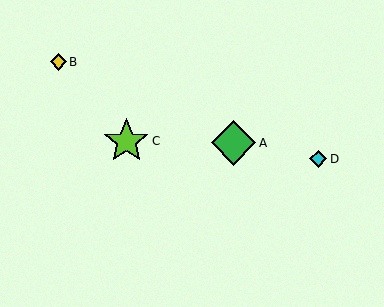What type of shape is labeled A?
Shape A is a green diamond.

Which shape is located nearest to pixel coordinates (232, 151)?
The green diamond (labeled A) at (233, 143) is nearest to that location.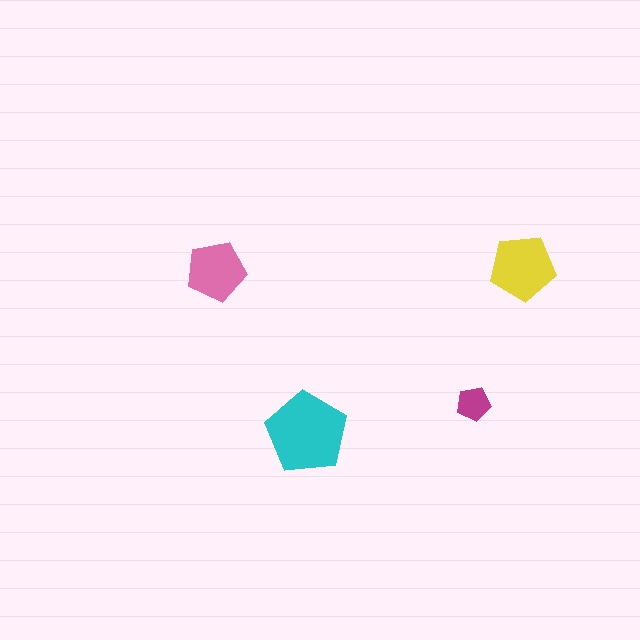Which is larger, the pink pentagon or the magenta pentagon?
The pink one.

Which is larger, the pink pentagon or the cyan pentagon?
The cyan one.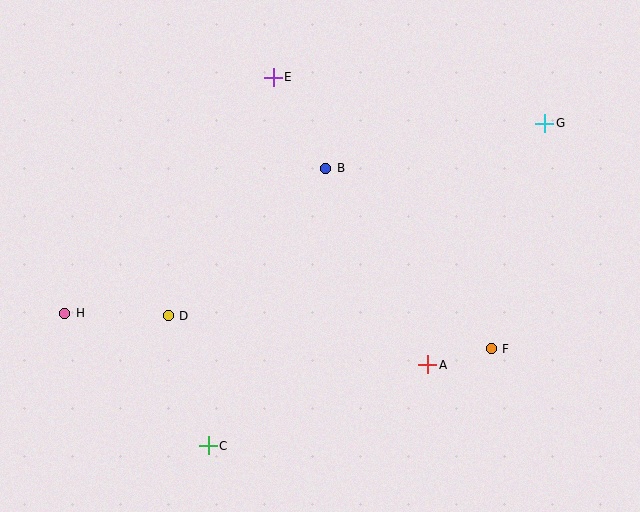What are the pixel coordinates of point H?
Point H is at (65, 313).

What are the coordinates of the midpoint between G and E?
The midpoint between G and E is at (409, 100).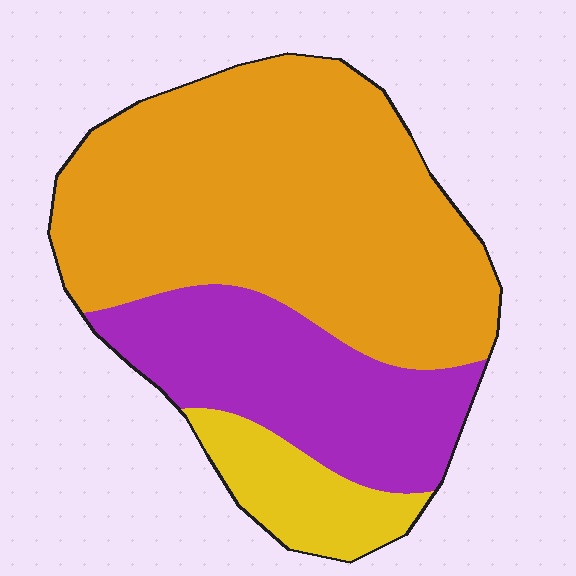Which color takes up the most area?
Orange, at roughly 60%.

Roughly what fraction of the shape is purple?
Purple covers roughly 30% of the shape.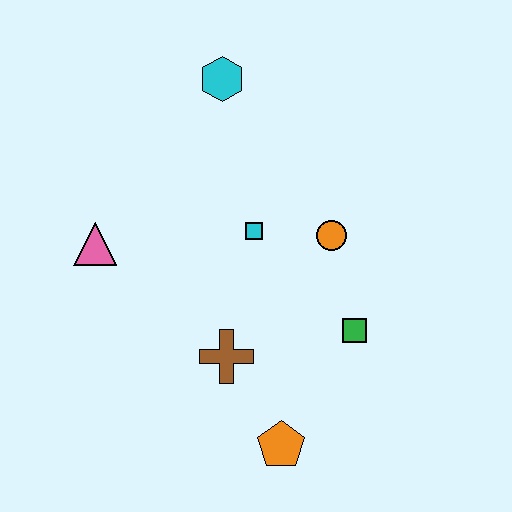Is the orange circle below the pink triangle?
No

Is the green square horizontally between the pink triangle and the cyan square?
No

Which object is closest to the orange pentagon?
The brown cross is closest to the orange pentagon.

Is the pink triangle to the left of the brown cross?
Yes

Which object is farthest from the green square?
The cyan hexagon is farthest from the green square.